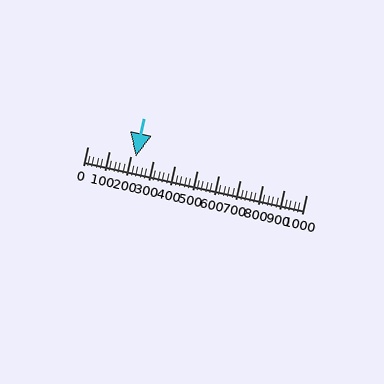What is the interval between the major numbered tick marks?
The major tick marks are spaced 100 units apart.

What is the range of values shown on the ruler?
The ruler shows values from 0 to 1000.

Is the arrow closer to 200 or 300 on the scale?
The arrow is closer to 200.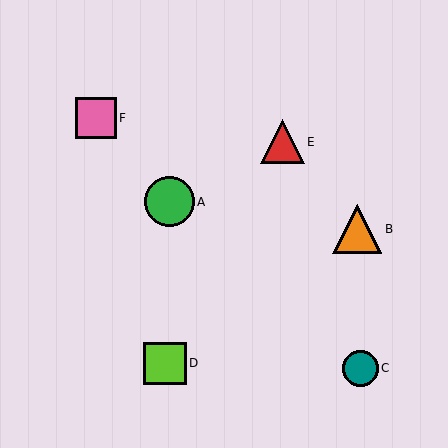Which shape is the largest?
The green circle (labeled A) is the largest.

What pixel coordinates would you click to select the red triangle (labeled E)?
Click at (282, 142) to select the red triangle E.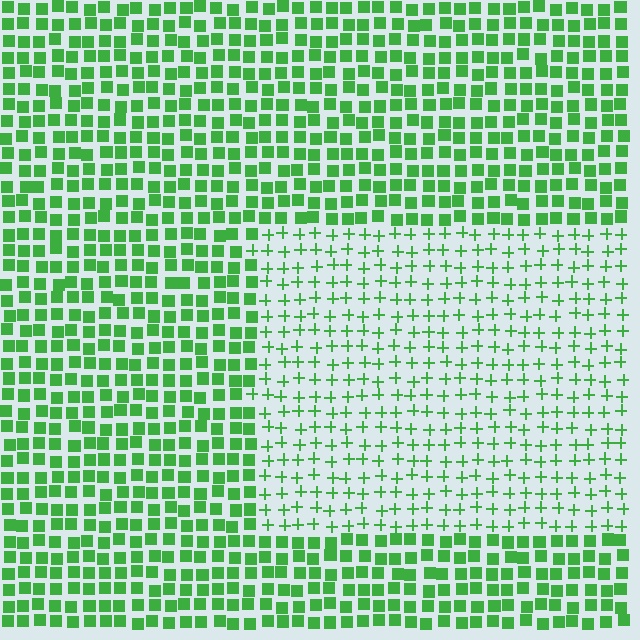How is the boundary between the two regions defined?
The boundary is defined by a change in element shape: plus signs inside vs. squares outside. All elements share the same color and spacing.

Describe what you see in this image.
The image is filled with small green elements arranged in a uniform grid. A rectangle-shaped region contains plus signs, while the surrounding area contains squares. The boundary is defined purely by the change in element shape.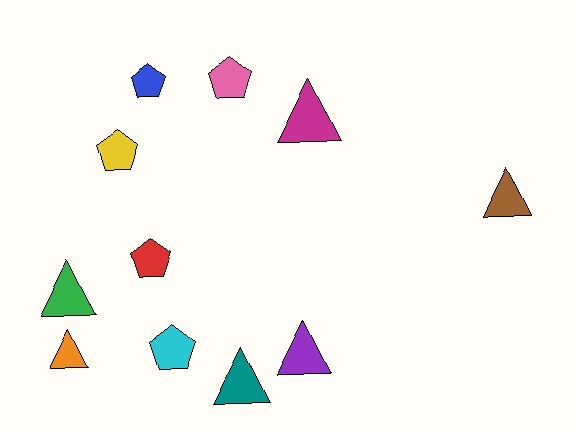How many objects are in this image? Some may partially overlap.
There are 11 objects.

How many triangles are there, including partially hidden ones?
There are 6 triangles.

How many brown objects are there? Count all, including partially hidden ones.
There is 1 brown object.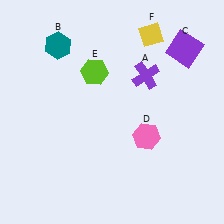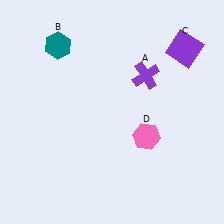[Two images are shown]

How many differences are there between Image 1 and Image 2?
There are 2 differences between the two images.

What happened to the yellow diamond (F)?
The yellow diamond (F) was removed in Image 2. It was in the top-right area of Image 1.